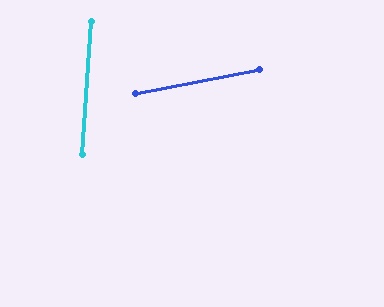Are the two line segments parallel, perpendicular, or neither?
Neither parallel nor perpendicular — they differ by about 76°.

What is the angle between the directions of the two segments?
Approximately 76 degrees.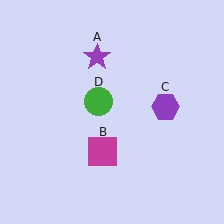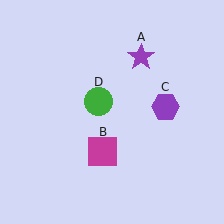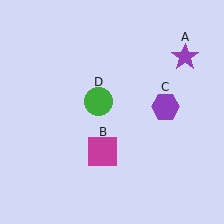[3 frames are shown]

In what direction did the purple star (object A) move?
The purple star (object A) moved right.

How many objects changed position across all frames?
1 object changed position: purple star (object A).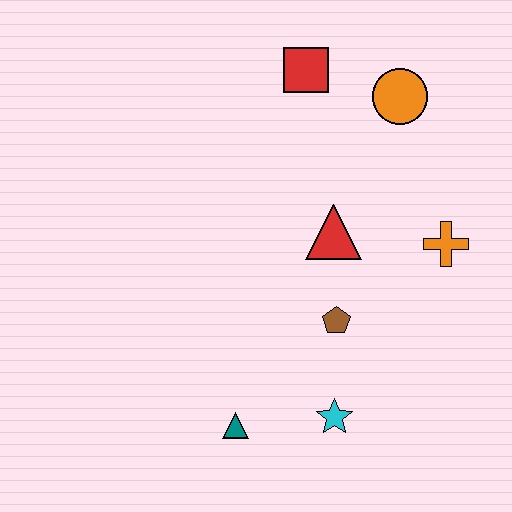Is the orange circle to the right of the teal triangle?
Yes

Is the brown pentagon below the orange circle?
Yes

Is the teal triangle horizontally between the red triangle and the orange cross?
No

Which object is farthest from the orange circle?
The teal triangle is farthest from the orange circle.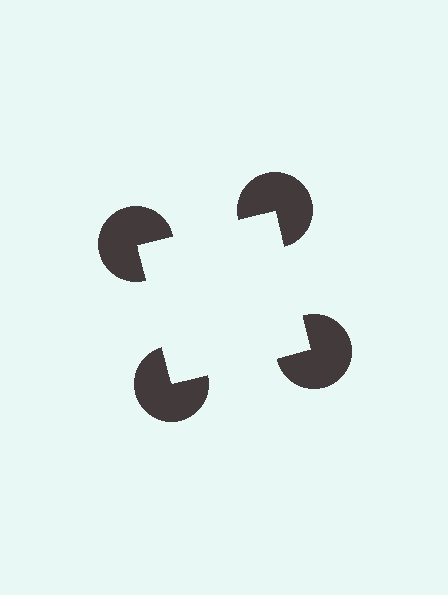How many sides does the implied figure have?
4 sides.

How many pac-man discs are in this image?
There are 4 — one at each vertex of the illusory square.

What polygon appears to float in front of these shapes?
An illusory square — its edges are inferred from the aligned wedge cuts in the pac-man discs, not physically drawn.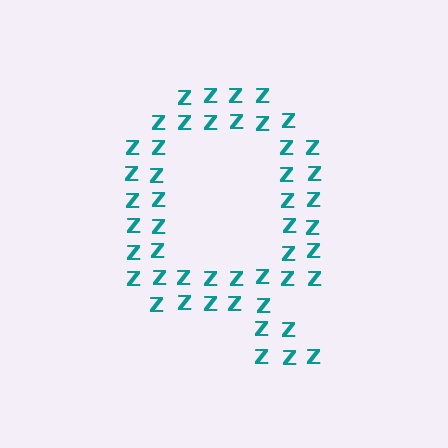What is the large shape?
The large shape is the letter Q.